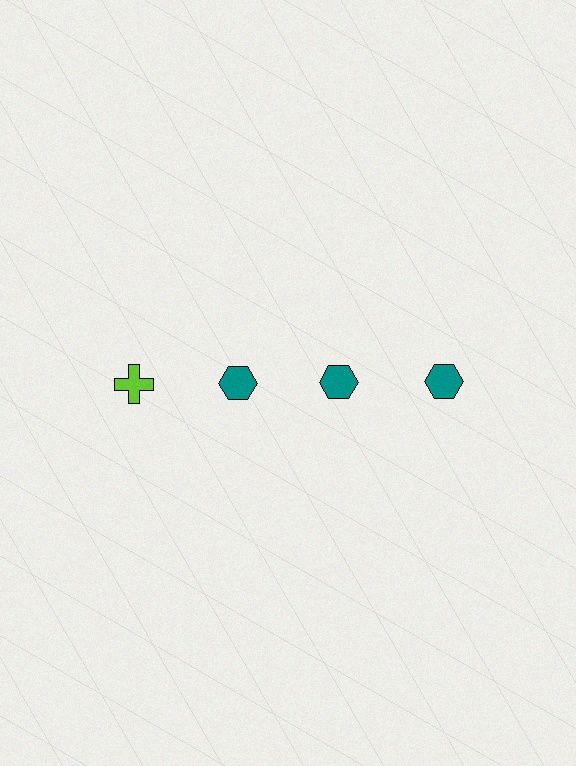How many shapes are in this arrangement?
There are 4 shapes arranged in a grid pattern.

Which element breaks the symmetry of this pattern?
The lime cross in the top row, leftmost column breaks the symmetry. All other shapes are teal hexagons.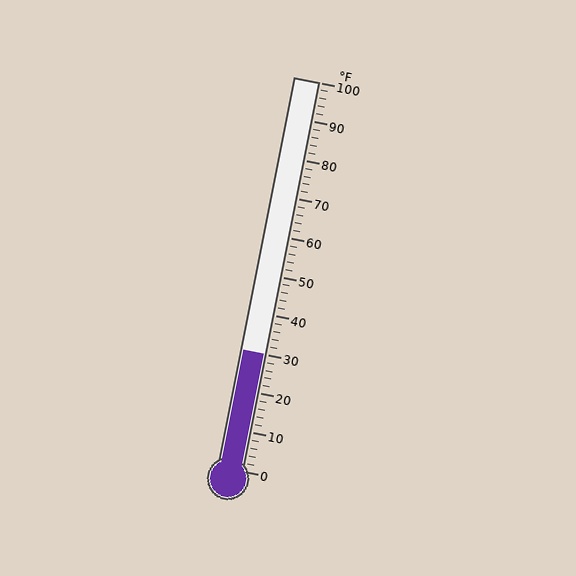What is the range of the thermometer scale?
The thermometer scale ranges from 0°F to 100°F.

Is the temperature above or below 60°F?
The temperature is below 60°F.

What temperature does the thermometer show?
The thermometer shows approximately 30°F.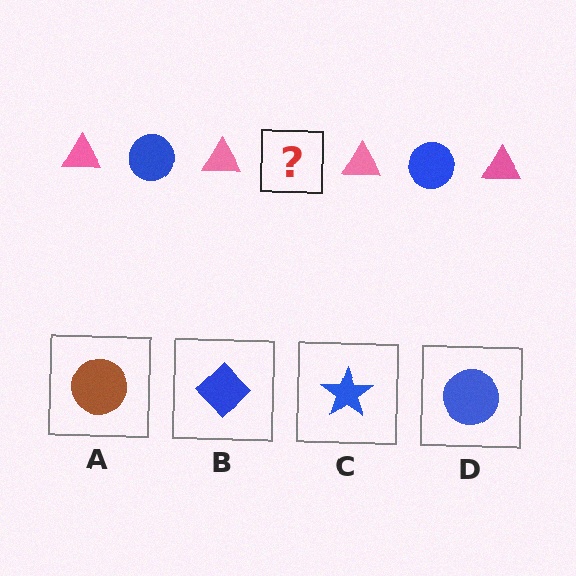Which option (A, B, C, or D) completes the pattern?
D.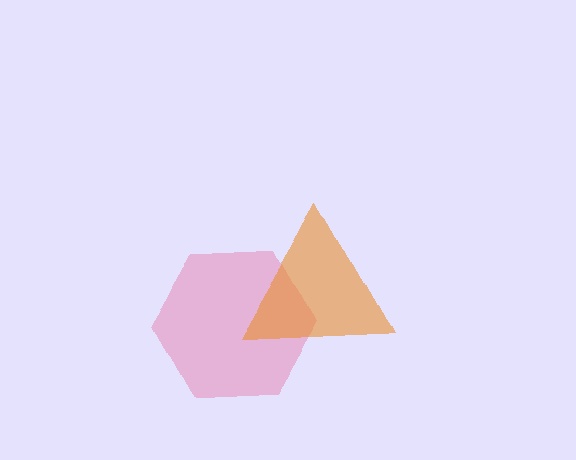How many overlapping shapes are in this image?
There are 2 overlapping shapes in the image.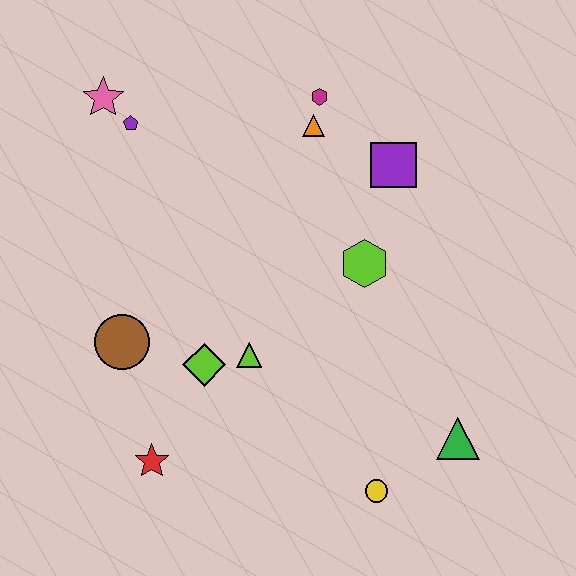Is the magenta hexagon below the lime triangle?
No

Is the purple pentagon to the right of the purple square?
No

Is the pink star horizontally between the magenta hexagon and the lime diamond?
No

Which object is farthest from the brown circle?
The green triangle is farthest from the brown circle.